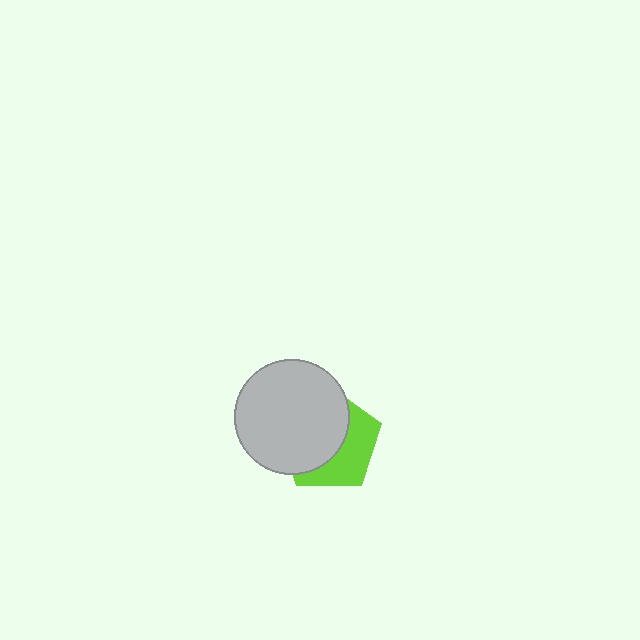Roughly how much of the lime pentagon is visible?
A small part of it is visible (roughly 42%).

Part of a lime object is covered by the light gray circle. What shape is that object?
It is a pentagon.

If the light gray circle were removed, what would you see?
You would see the complete lime pentagon.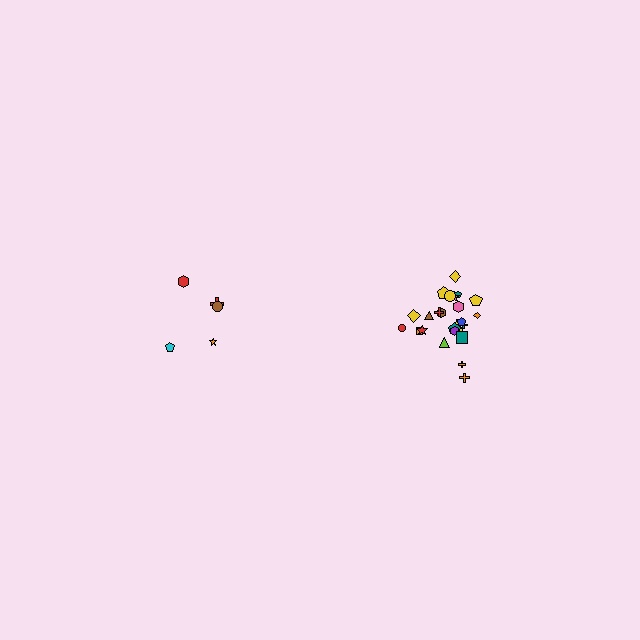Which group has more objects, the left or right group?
The right group.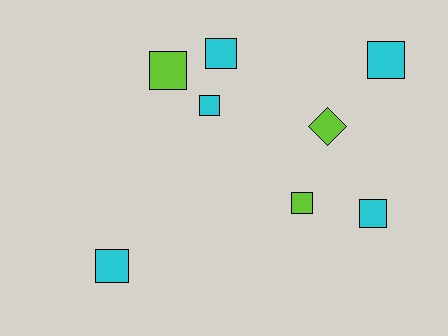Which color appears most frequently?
Cyan, with 5 objects.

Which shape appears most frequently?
Square, with 7 objects.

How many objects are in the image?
There are 8 objects.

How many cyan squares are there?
There are 5 cyan squares.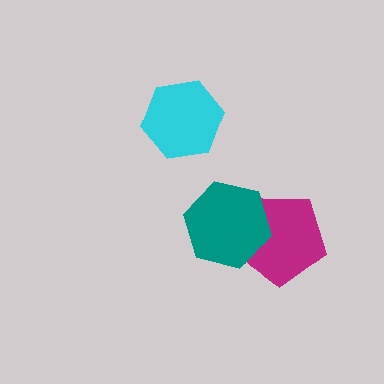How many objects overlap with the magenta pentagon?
1 object overlaps with the magenta pentagon.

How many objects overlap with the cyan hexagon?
0 objects overlap with the cyan hexagon.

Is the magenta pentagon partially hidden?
Yes, it is partially covered by another shape.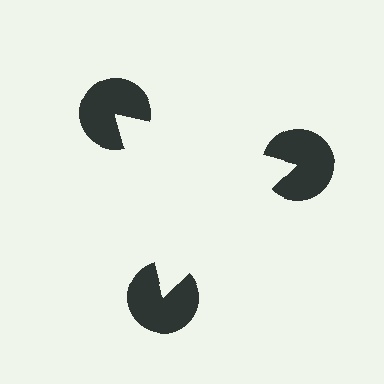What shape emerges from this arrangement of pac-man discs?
An illusory triangle — its edges are inferred from the aligned wedge cuts in the pac-man discs, not physically drawn.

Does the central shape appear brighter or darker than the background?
It typically appears slightly brighter than the background, even though no actual brightness change is drawn.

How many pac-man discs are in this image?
There are 3 — one at each vertex of the illusory triangle.